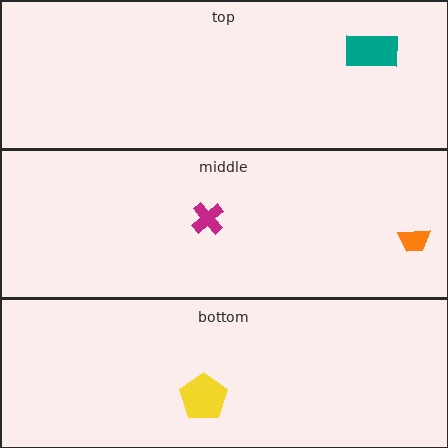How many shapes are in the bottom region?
1.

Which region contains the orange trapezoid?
The middle region.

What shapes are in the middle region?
The orange trapezoid, the magenta cross.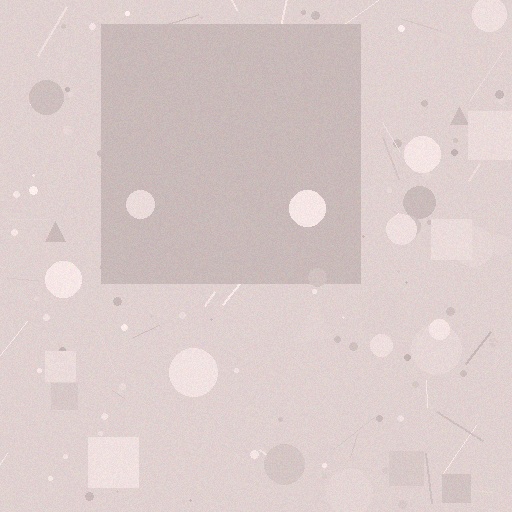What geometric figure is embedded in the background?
A square is embedded in the background.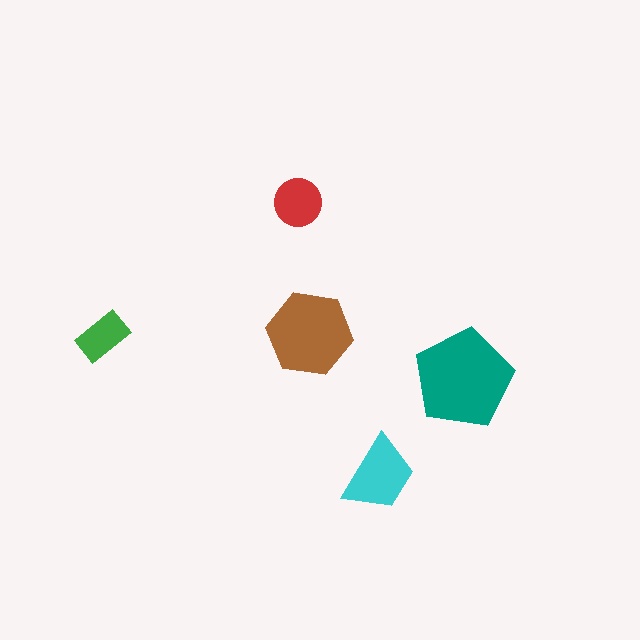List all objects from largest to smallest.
The teal pentagon, the brown hexagon, the cyan trapezoid, the red circle, the green rectangle.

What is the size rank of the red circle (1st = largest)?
4th.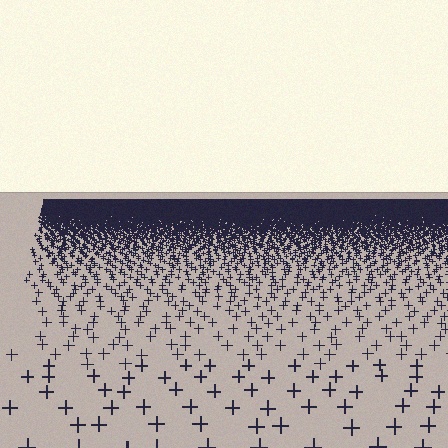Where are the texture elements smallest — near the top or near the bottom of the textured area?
Near the top.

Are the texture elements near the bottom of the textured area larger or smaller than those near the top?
Larger. Near the bottom, elements are closer to the viewer and appear at a bigger on-screen size.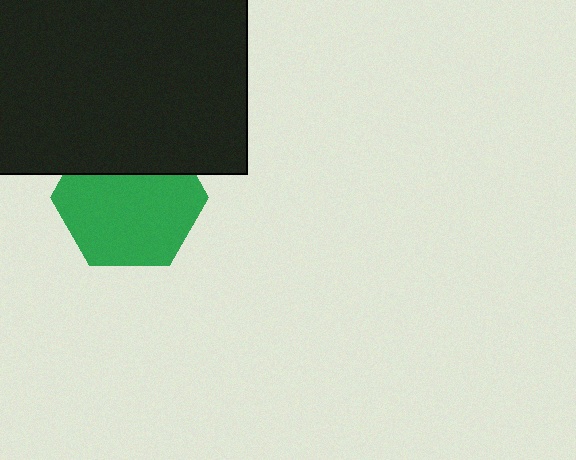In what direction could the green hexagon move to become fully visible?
The green hexagon could move down. That would shift it out from behind the black rectangle entirely.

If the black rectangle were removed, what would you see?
You would see the complete green hexagon.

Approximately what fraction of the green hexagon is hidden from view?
Roughly 31% of the green hexagon is hidden behind the black rectangle.